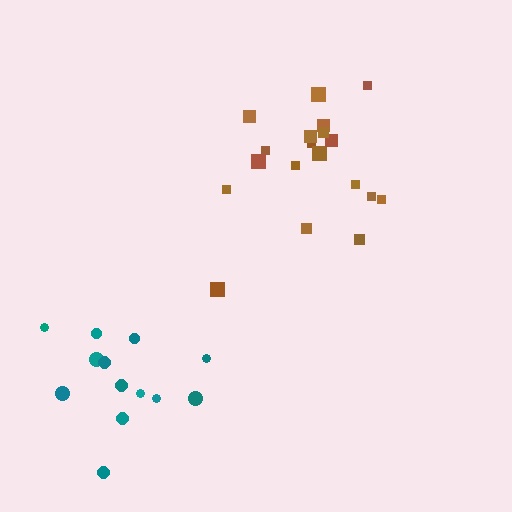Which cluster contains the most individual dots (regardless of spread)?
Brown (19).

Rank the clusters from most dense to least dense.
brown, teal.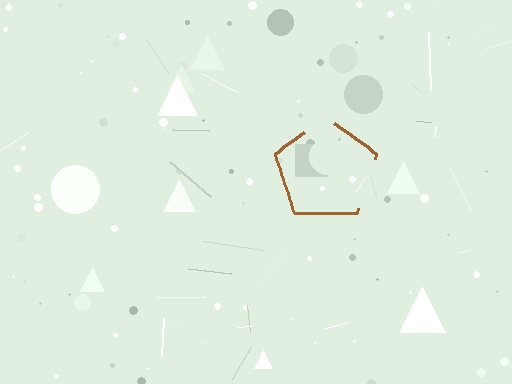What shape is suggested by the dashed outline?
The dashed outline suggests a pentagon.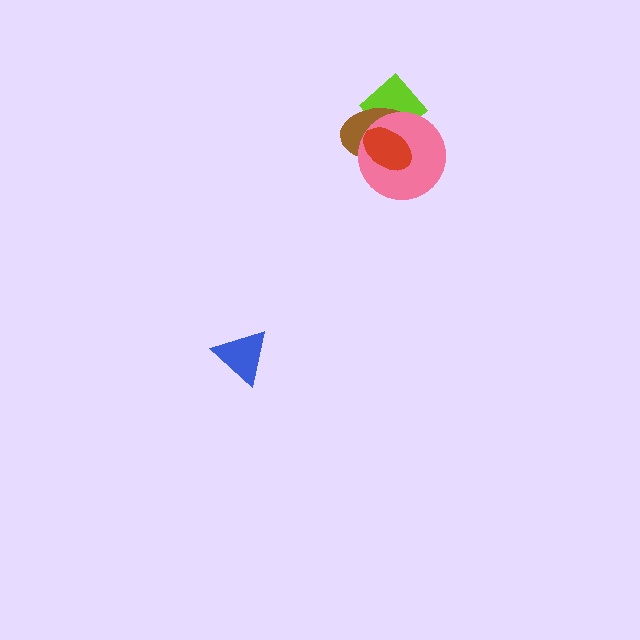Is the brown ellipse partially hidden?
Yes, it is partially covered by another shape.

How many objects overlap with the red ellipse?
3 objects overlap with the red ellipse.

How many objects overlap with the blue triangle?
0 objects overlap with the blue triangle.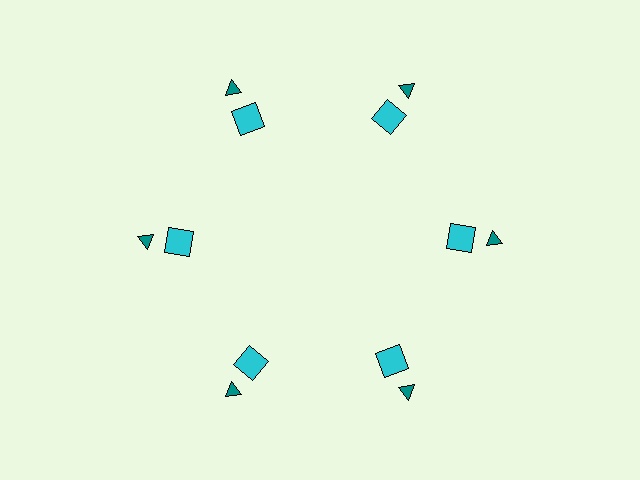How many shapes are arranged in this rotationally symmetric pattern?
There are 12 shapes, arranged in 6 groups of 2.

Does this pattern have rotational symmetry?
Yes, this pattern has 6-fold rotational symmetry. It looks the same after rotating 60 degrees around the center.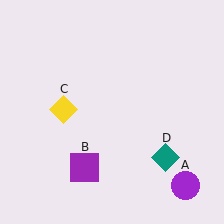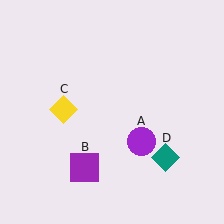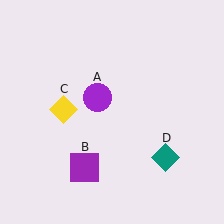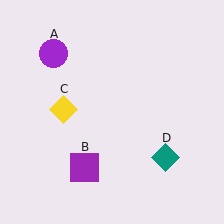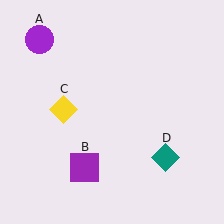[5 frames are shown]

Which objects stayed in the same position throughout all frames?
Purple square (object B) and yellow diamond (object C) and teal diamond (object D) remained stationary.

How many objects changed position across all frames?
1 object changed position: purple circle (object A).